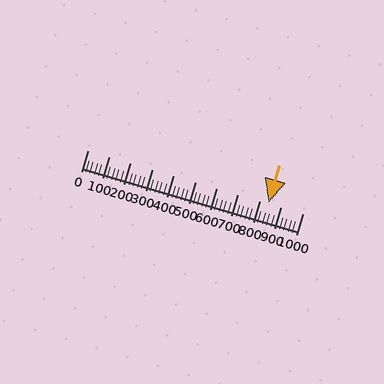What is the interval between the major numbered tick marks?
The major tick marks are spaced 100 units apart.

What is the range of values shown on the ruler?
The ruler shows values from 0 to 1000.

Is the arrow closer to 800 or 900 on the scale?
The arrow is closer to 800.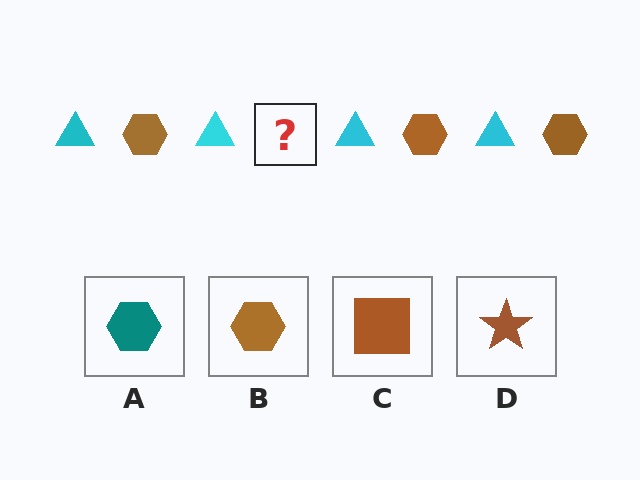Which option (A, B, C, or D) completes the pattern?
B.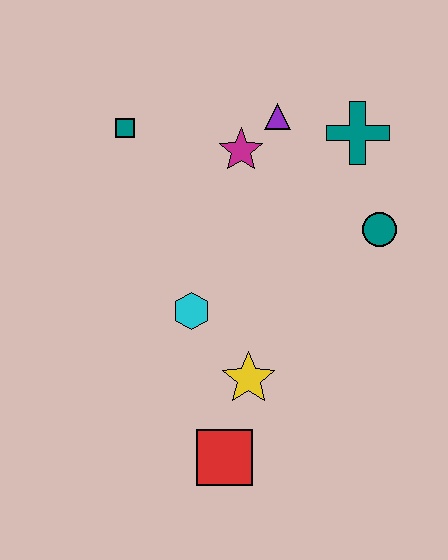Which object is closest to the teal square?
The magenta star is closest to the teal square.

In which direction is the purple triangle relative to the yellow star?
The purple triangle is above the yellow star.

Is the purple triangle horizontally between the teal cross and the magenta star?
Yes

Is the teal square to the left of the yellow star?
Yes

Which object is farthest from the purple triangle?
The red square is farthest from the purple triangle.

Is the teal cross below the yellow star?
No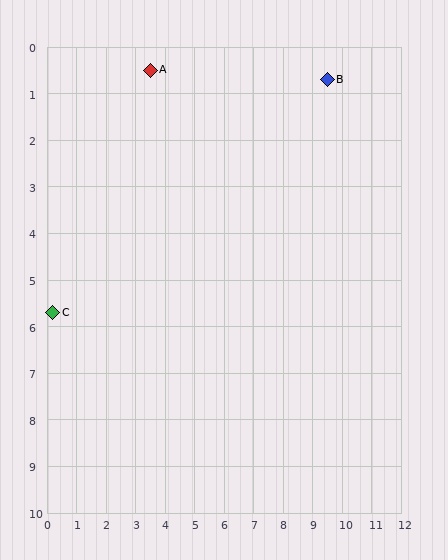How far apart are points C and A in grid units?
Points C and A are about 6.2 grid units apart.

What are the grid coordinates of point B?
Point B is at approximately (9.5, 0.7).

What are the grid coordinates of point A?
Point A is at approximately (3.5, 0.5).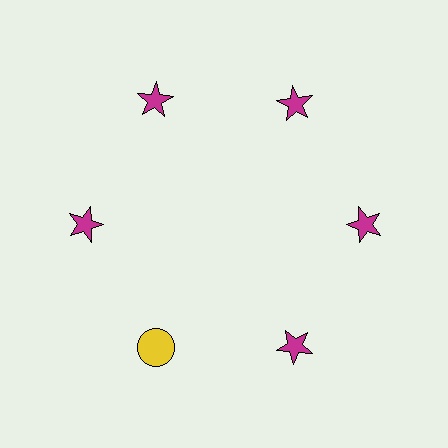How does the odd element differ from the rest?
It differs in both color (yellow instead of magenta) and shape (circle instead of star).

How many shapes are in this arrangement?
There are 6 shapes arranged in a ring pattern.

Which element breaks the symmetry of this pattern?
The yellow circle at roughly the 7 o'clock position breaks the symmetry. All other shapes are magenta stars.